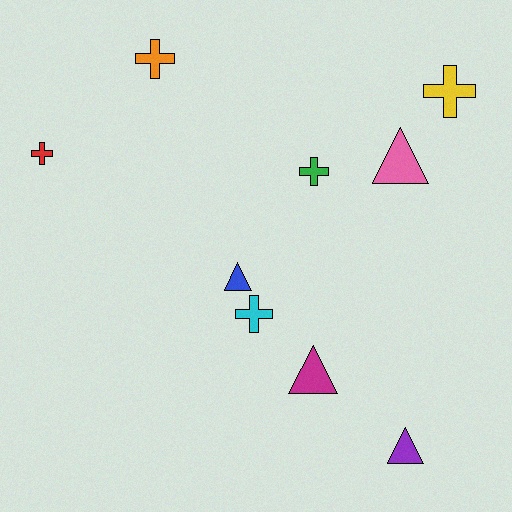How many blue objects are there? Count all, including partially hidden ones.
There is 1 blue object.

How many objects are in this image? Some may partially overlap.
There are 9 objects.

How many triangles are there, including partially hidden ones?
There are 4 triangles.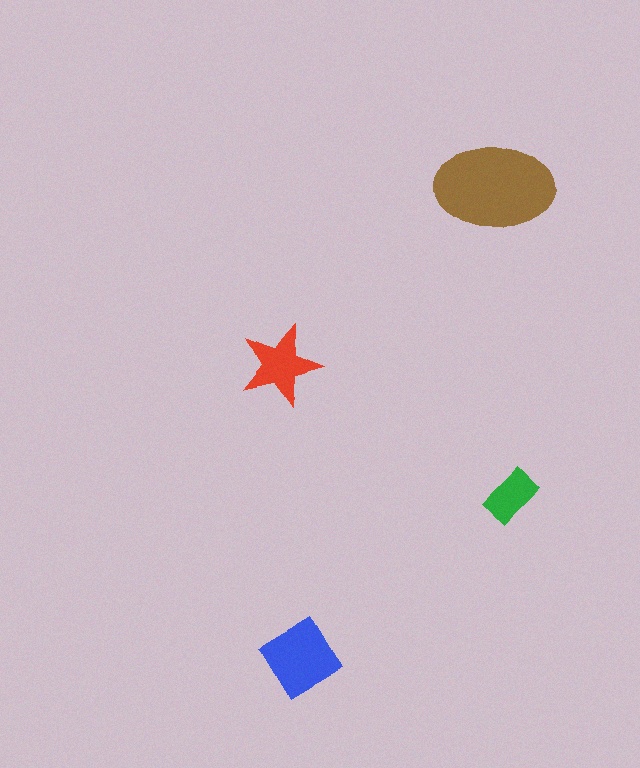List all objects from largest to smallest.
The brown ellipse, the blue diamond, the red star, the green rectangle.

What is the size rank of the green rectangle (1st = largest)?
4th.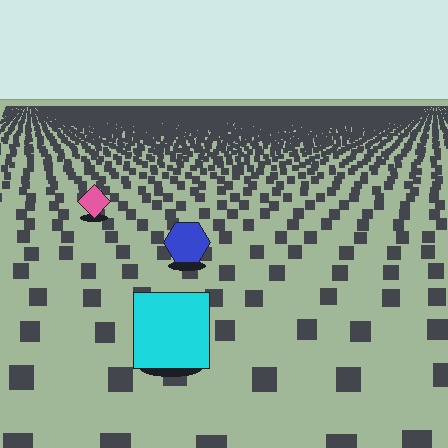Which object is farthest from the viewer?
The pink diamond is farthest from the viewer. It appears smaller and the ground texture around it is denser.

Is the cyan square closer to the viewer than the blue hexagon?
Yes. The cyan square is closer — you can tell from the texture gradient: the ground texture is coarser near it.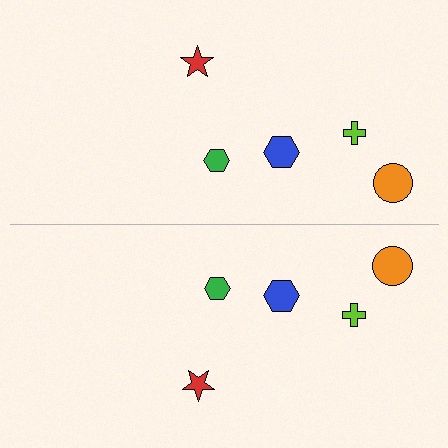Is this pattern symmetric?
Yes, this pattern has bilateral (reflection) symmetry.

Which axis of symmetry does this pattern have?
The pattern has a horizontal axis of symmetry running through the center of the image.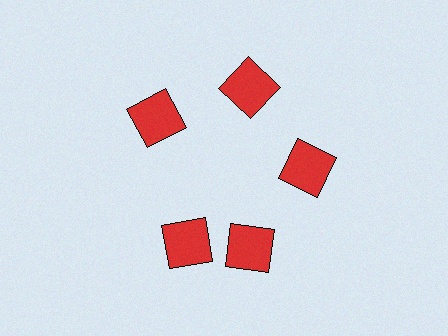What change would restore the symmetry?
The symmetry would be restored by rotating it back into even spacing with its neighbors so that all 5 squares sit at equal angles and equal distance from the center.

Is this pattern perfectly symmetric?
No. The 5 red squares are arranged in a ring, but one element near the 8 o'clock position is rotated out of alignment along the ring, breaking the 5-fold rotational symmetry.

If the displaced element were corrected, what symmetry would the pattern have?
It would have 5-fold rotational symmetry — the pattern would map onto itself every 72 degrees.